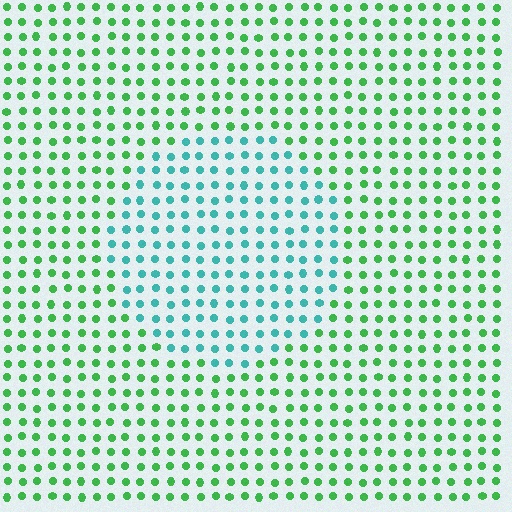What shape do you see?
I see a circle.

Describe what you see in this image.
The image is filled with small green elements in a uniform arrangement. A circle-shaped region is visible where the elements are tinted to a slightly different hue, forming a subtle color boundary.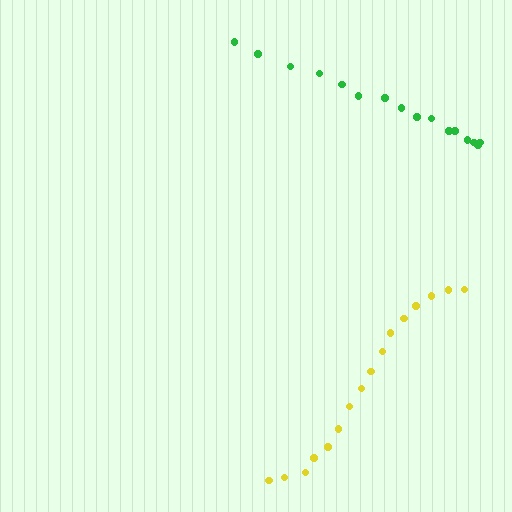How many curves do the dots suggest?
There are 2 distinct paths.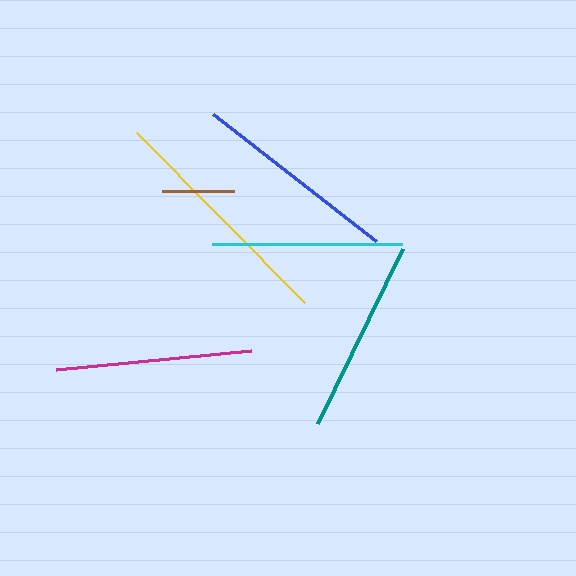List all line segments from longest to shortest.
From longest to shortest: yellow, blue, magenta, teal, cyan, brown.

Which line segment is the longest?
The yellow line is the longest at approximately 239 pixels.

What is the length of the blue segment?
The blue segment is approximately 207 pixels long.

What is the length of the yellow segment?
The yellow segment is approximately 239 pixels long.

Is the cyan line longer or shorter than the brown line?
The cyan line is longer than the brown line.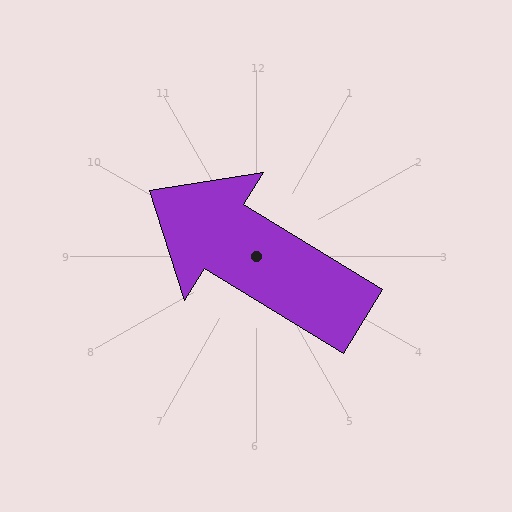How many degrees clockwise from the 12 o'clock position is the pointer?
Approximately 302 degrees.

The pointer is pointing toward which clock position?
Roughly 10 o'clock.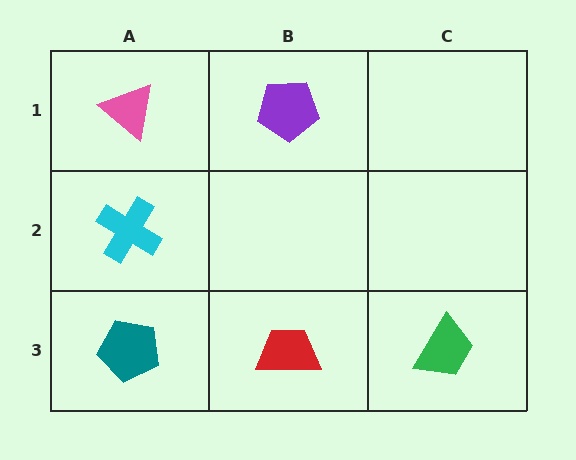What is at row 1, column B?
A purple pentagon.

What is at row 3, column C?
A green trapezoid.